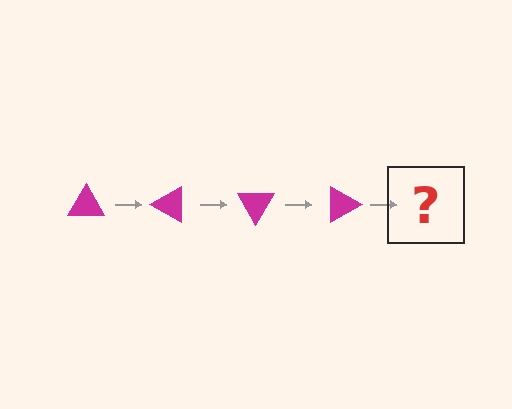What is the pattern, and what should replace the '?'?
The pattern is that the triangle rotates 30 degrees each step. The '?' should be a magenta triangle rotated 120 degrees.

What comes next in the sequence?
The next element should be a magenta triangle rotated 120 degrees.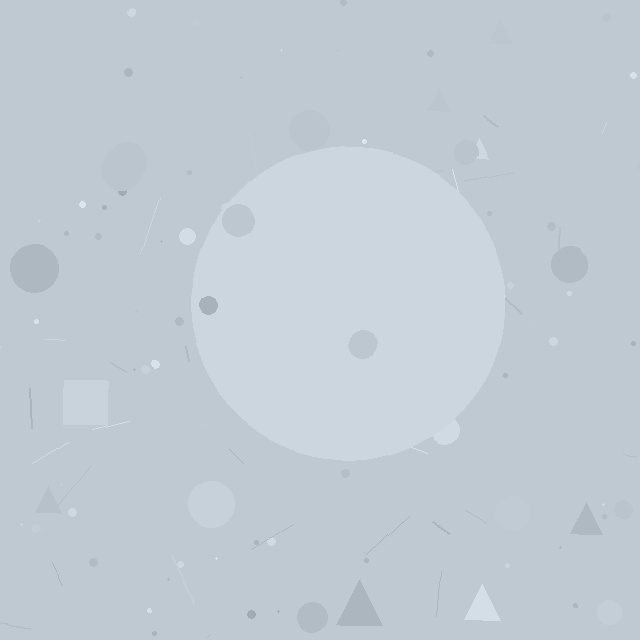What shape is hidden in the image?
A circle is hidden in the image.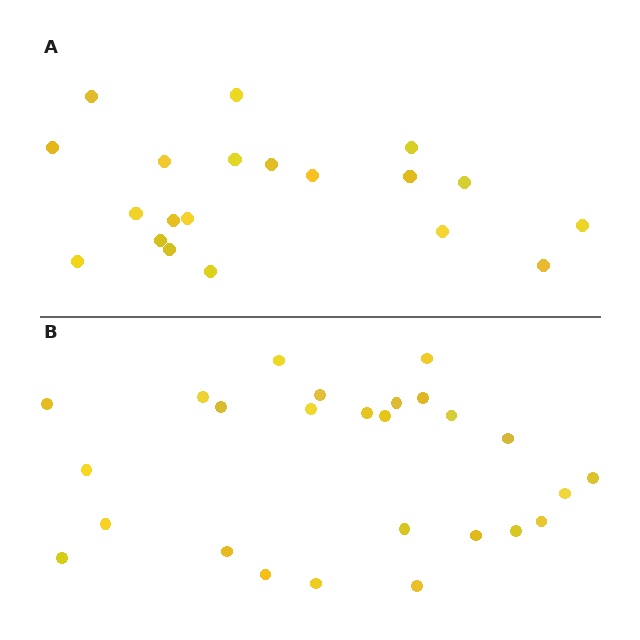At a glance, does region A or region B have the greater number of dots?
Region B (the bottom region) has more dots.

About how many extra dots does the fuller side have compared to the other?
Region B has about 6 more dots than region A.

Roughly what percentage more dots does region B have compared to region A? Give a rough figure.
About 30% more.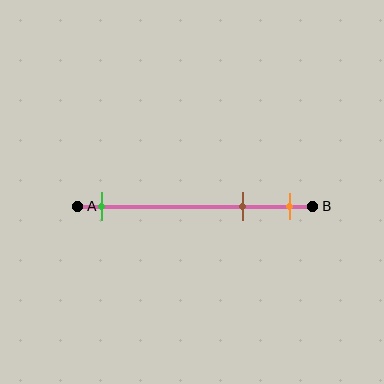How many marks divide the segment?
There are 3 marks dividing the segment.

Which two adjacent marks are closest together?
The brown and orange marks are the closest adjacent pair.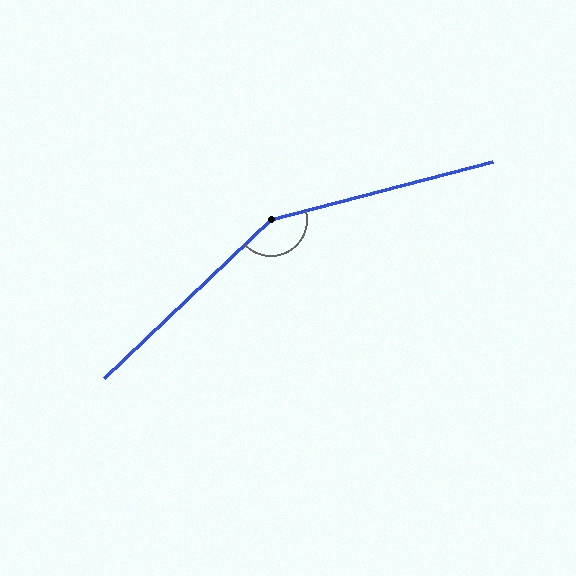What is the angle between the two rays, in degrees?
Approximately 151 degrees.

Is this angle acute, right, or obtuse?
It is obtuse.